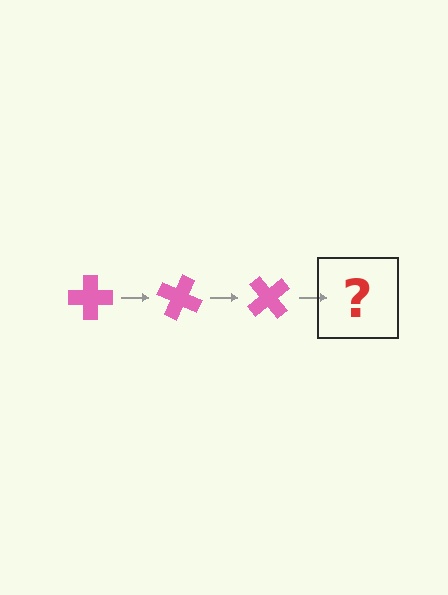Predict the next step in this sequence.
The next step is a pink cross rotated 75 degrees.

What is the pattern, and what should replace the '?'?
The pattern is that the cross rotates 25 degrees each step. The '?' should be a pink cross rotated 75 degrees.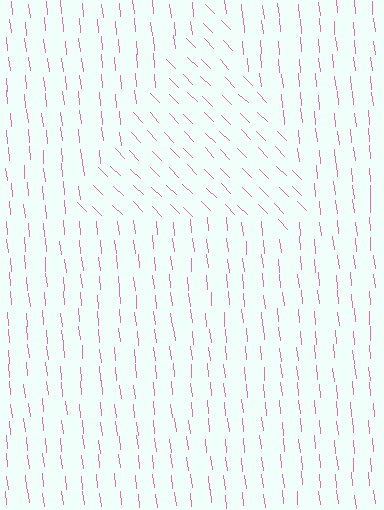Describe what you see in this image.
The image is filled with small pink line segments. A triangle region in the image has lines oriented differently from the surrounding lines, creating a visible texture boundary.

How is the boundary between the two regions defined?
The boundary is defined purely by a change in line orientation (approximately 38 degrees difference). All lines are the same color and thickness.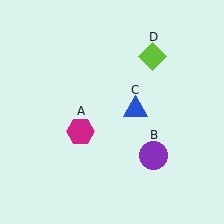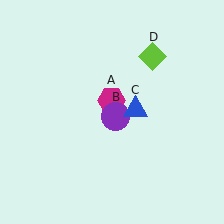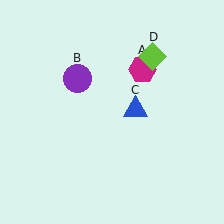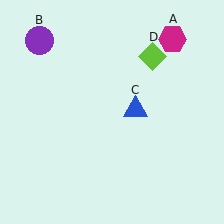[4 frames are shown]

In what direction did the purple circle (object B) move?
The purple circle (object B) moved up and to the left.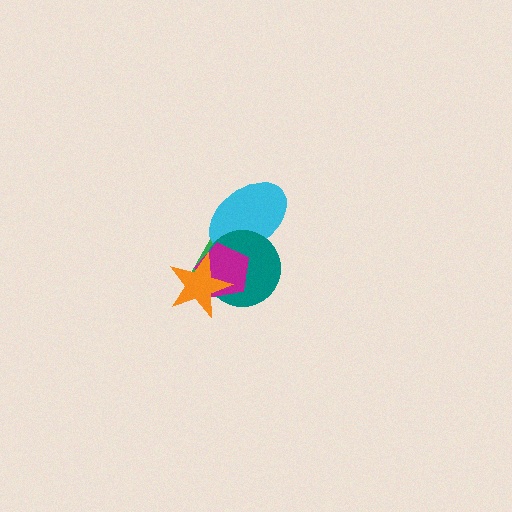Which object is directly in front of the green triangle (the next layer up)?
The cyan ellipse is directly in front of the green triangle.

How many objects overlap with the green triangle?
4 objects overlap with the green triangle.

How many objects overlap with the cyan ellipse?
3 objects overlap with the cyan ellipse.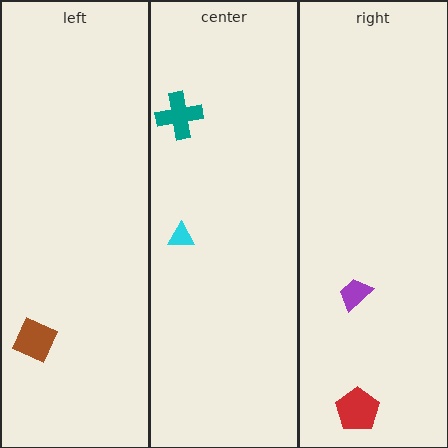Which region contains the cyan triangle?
The center region.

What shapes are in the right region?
The red pentagon, the purple trapezoid.